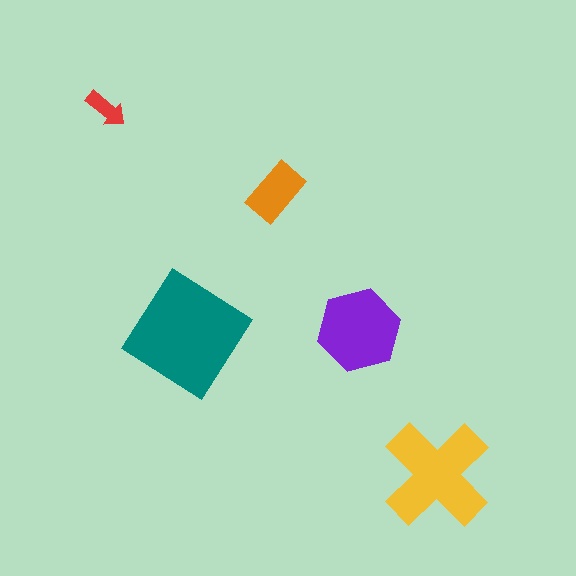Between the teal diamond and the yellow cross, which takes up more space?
The teal diamond.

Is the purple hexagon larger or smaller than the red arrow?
Larger.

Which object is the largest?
The teal diamond.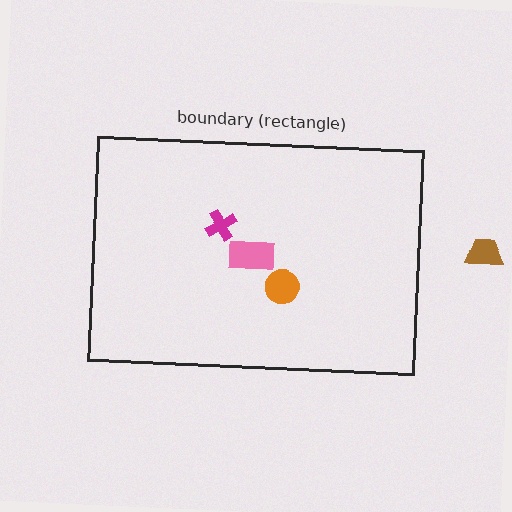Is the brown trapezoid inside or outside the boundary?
Outside.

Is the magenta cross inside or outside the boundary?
Inside.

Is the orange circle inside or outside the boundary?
Inside.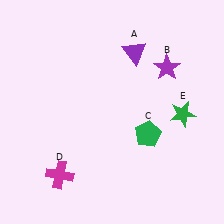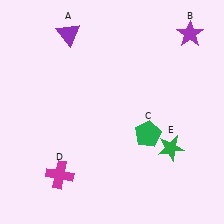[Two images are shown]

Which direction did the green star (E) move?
The green star (E) moved down.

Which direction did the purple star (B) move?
The purple star (B) moved up.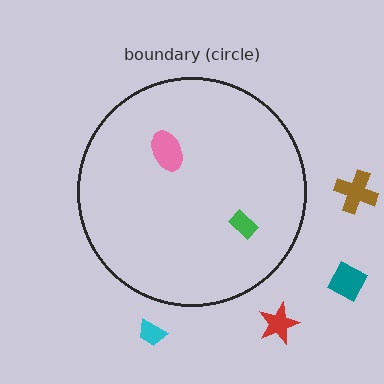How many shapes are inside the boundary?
2 inside, 4 outside.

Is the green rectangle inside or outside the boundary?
Inside.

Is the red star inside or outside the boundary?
Outside.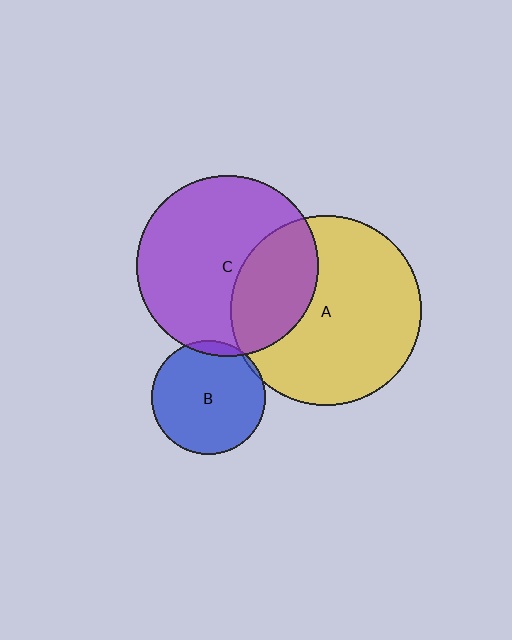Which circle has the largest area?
Circle A (yellow).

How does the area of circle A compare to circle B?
Approximately 2.8 times.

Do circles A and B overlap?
Yes.